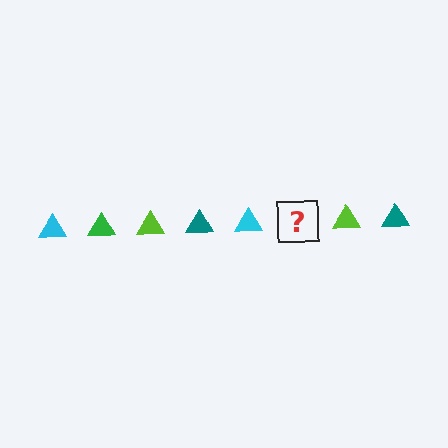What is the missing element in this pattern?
The missing element is a green triangle.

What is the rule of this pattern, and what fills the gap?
The rule is that the pattern cycles through cyan, green, lime, teal triangles. The gap should be filled with a green triangle.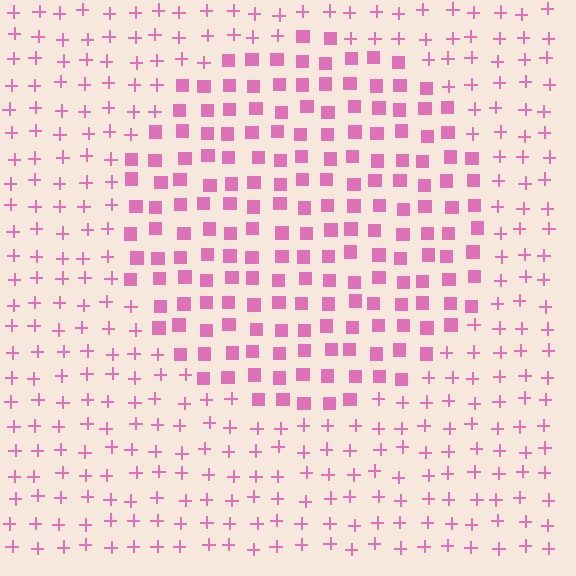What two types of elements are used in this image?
The image uses squares inside the circle region and plus signs outside it.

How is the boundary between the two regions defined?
The boundary is defined by a change in element shape: squares inside vs. plus signs outside. All elements share the same color and spacing.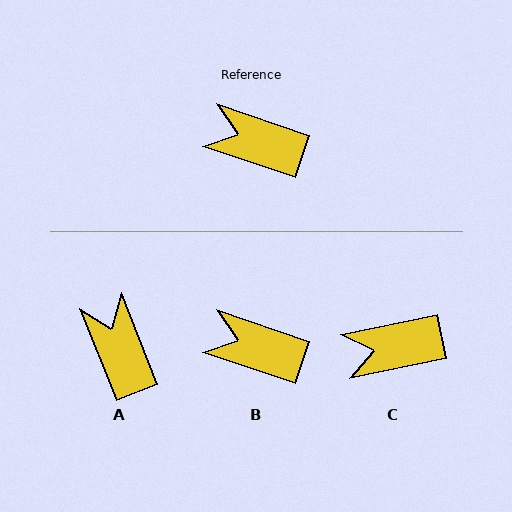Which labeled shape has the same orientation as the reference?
B.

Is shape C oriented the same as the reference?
No, it is off by about 30 degrees.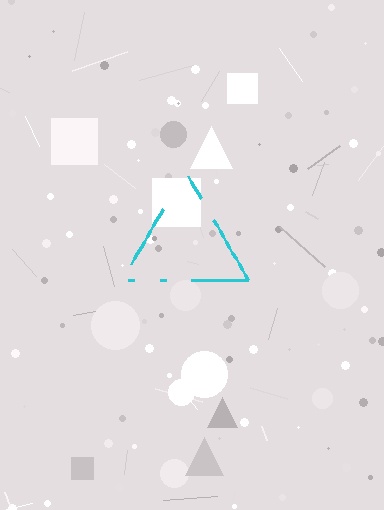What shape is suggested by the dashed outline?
The dashed outline suggests a triangle.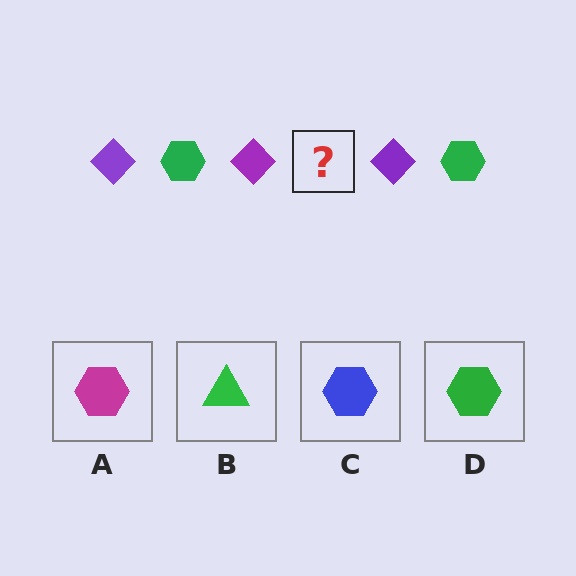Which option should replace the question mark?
Option D.